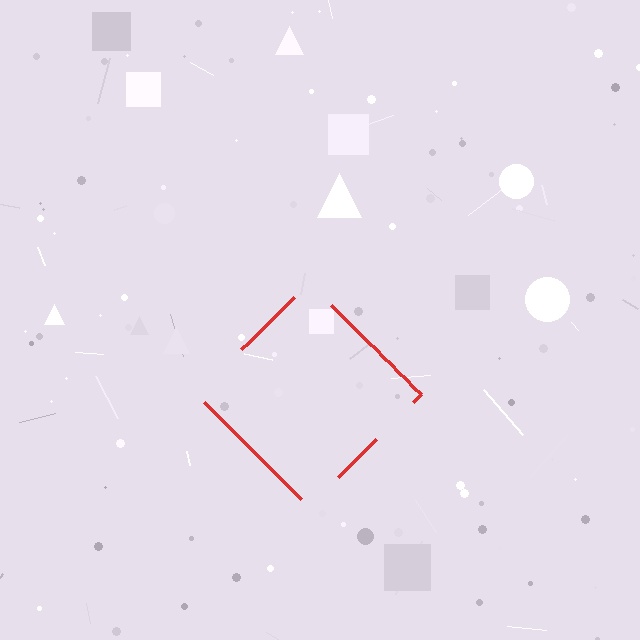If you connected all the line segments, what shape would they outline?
They would outline a diamond.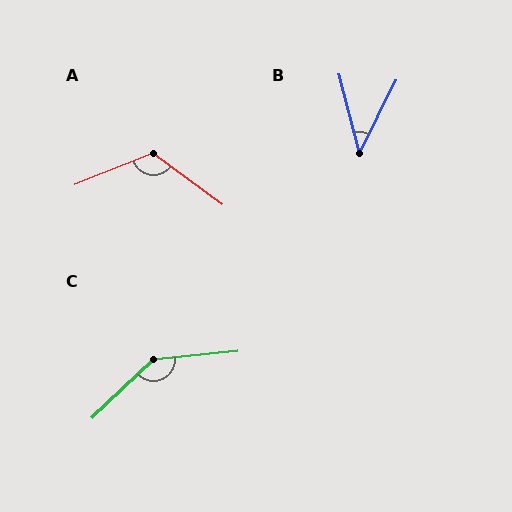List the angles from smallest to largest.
B (41°), A (121°), C (142°).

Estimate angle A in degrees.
Approximately 121 degrees.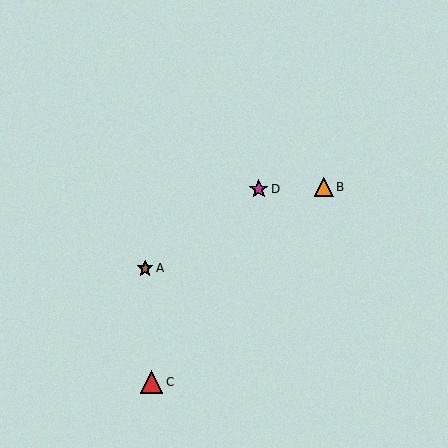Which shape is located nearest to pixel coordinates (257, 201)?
The magenta star (labeled D) at (259, 189) is nearest to that location.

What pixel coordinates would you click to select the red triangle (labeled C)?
Click at (151, 382) to select the red triangle C.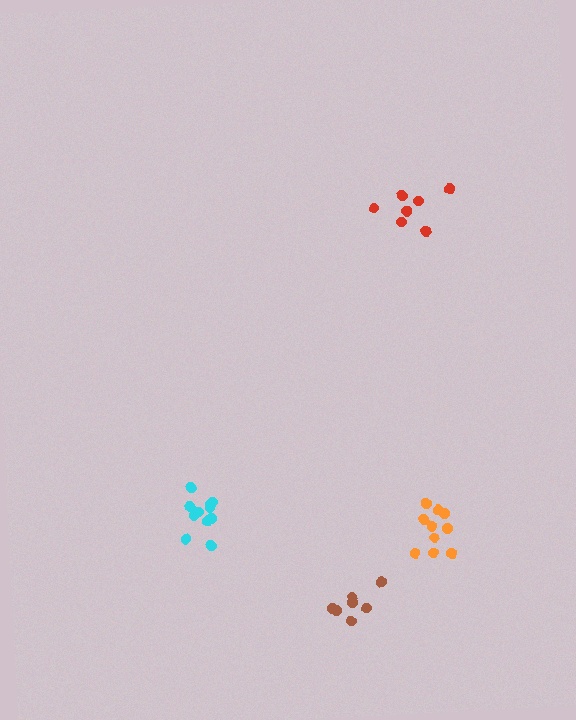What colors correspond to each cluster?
The clusters are colored: cyan, red, brown, orange.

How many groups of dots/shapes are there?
There are 4 groups.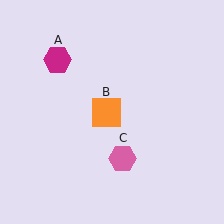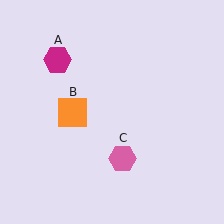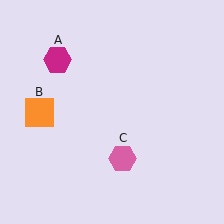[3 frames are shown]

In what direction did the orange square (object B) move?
The orange square (object B) moved left.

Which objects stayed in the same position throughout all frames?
Magenta hexagon (object A) and pink hexagon (object C) remained stationary.